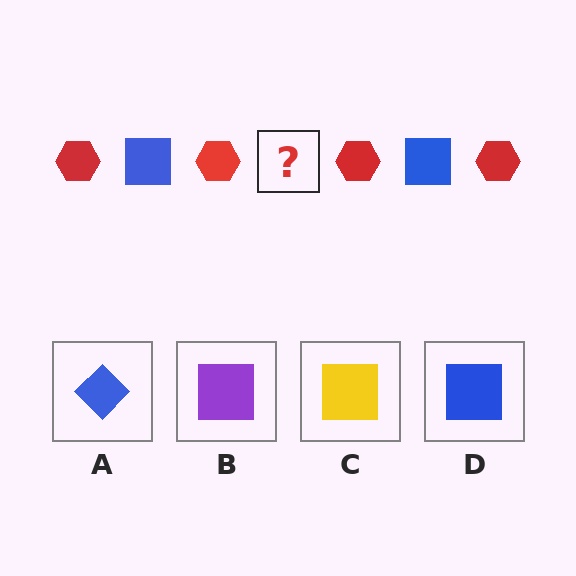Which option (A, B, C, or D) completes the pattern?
D.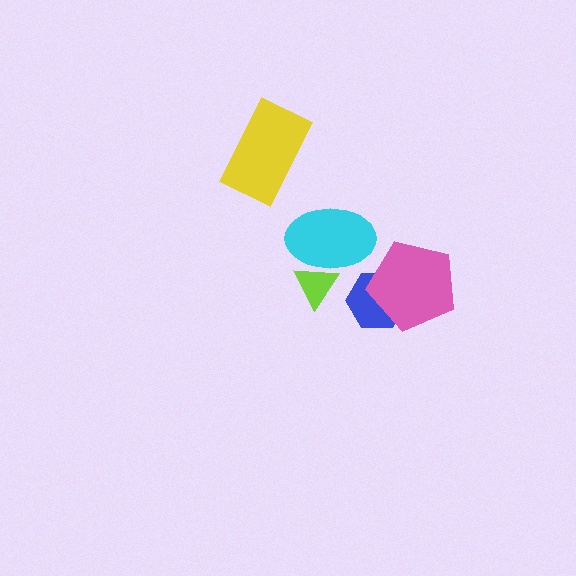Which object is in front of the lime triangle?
The cyan ellipse is in front of the lime triangle.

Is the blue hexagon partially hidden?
Yes, it is partially covered by another shape.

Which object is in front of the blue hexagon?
The pink pentagon is in front of the blue hexagon.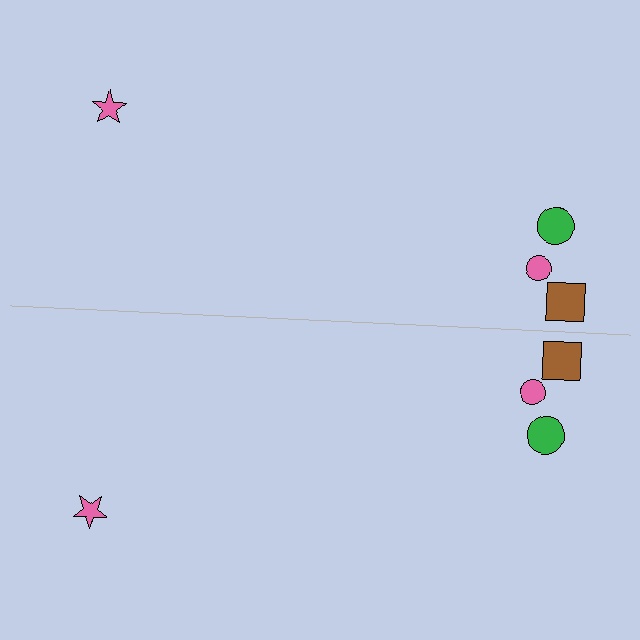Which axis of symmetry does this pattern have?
The pattern has a horizontal axis of symmetry running through the center of the image.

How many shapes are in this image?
There are 8 shapes in this image.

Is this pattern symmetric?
Yes, this pattern has bilateral (reflection) symmetry.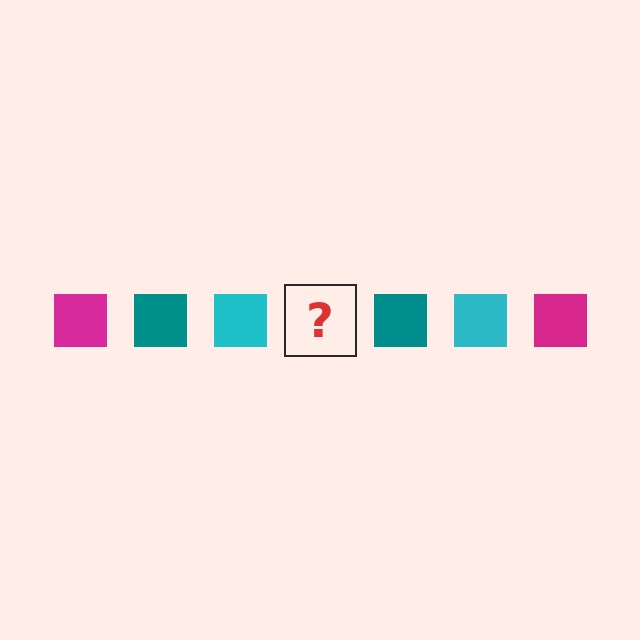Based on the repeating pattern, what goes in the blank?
The blank should be a magenta square.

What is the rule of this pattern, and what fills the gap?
The rule is that the pattern cycles through magenta, teal, cyan squares. The gap should be filled with a magenta square.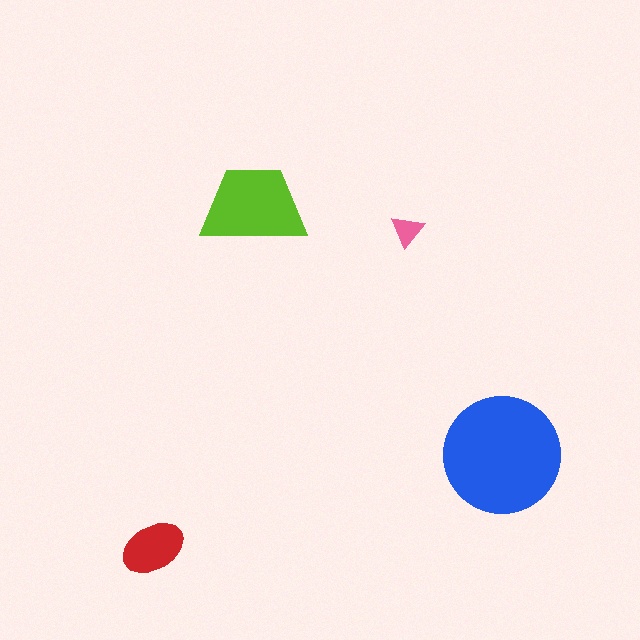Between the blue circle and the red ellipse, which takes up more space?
The blue circle.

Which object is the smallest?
The pink triangle.